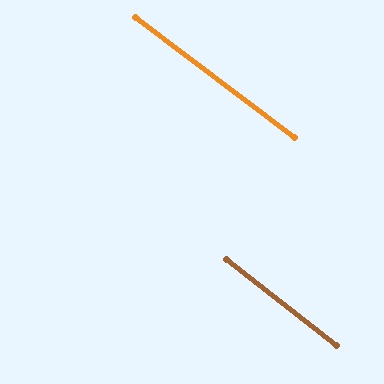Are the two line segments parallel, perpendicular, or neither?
Parallel — their directions differ by only 1.0°.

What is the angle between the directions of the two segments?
Approximately 1 degree.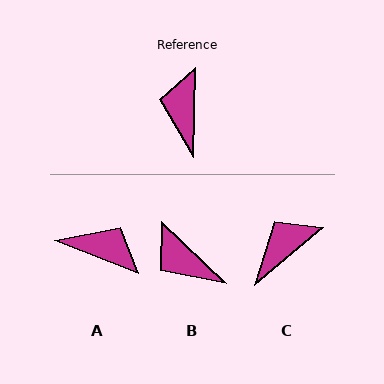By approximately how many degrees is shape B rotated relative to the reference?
Approximately 48 degrees counter-clockwise.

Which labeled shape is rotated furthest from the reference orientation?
A, about 110 degrees away.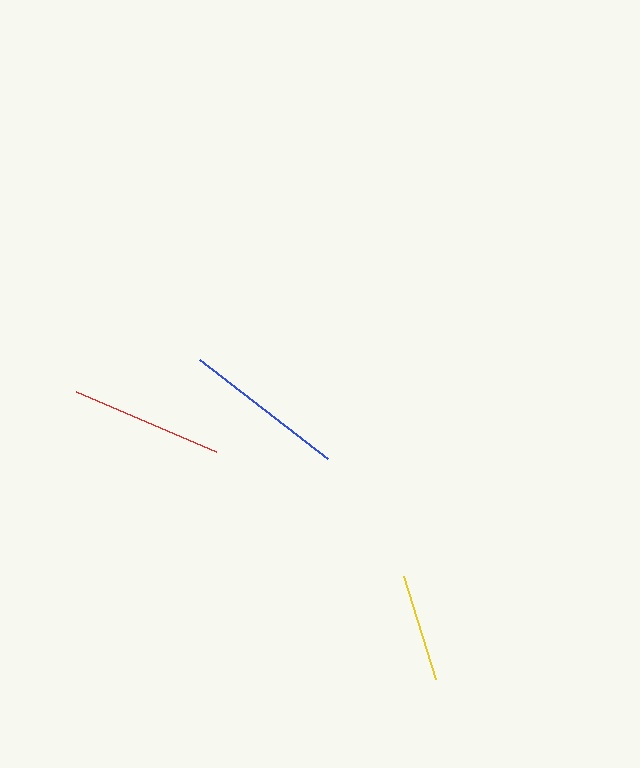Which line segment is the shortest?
The yellow line is the shortest at approximately 108 pixels.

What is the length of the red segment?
The red segment is approximately 152 pixels long.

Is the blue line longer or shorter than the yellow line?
The blue line is longer than the yellow line.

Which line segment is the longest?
The blue line is the longest at approximately 162 pixels.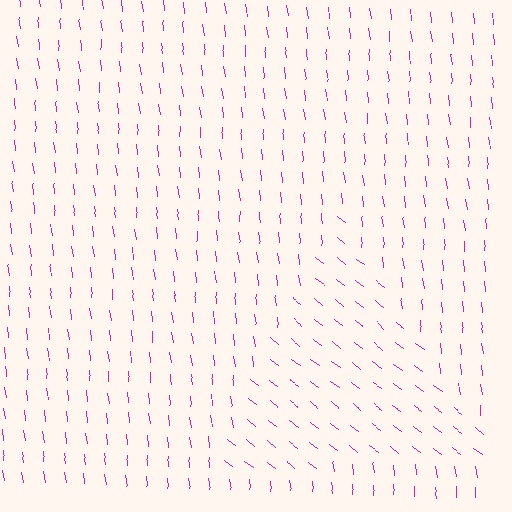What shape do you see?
I see a triangle.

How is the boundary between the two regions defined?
The boundary is defined purely by a change in line orientation (approximately 45 degrees difference). All lines are the same color and thickness.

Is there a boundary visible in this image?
Yes, there is a texture boundary formed by a change in line orientation.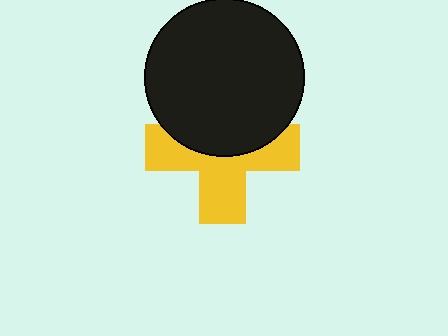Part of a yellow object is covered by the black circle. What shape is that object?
It is a cross.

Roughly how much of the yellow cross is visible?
About half of it is visible (roughly 55%).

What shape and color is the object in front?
The object in front is a black circle.